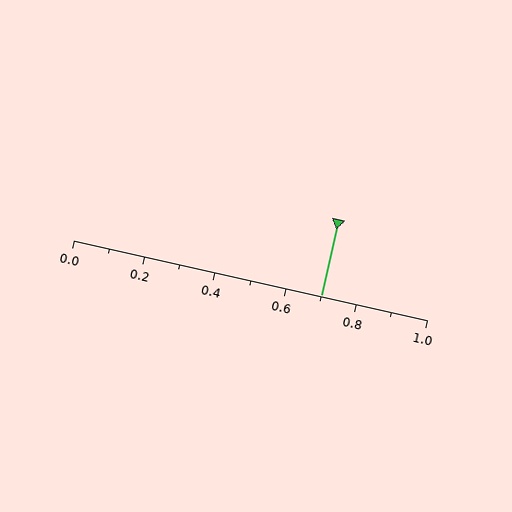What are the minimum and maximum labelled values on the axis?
The axis runs from 0.0 to 1.0.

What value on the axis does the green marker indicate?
The marker indicates approximately 0.7.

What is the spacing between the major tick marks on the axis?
The major ticks are spaced 0.2 apart.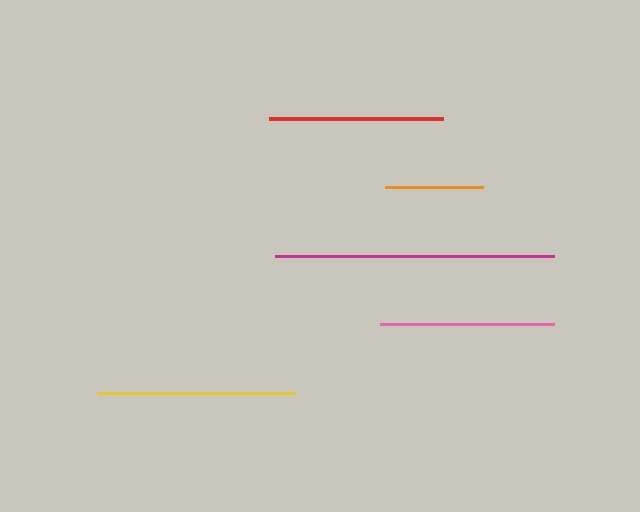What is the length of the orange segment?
The orange segment is approximately 98 pixels long.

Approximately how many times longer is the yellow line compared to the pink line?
The yellow line is approximately 1.1 times the length of the pink line.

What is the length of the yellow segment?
The yellow segment is approximately 199 pixels long.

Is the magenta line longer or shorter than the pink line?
The magenta line is longer than the pink line.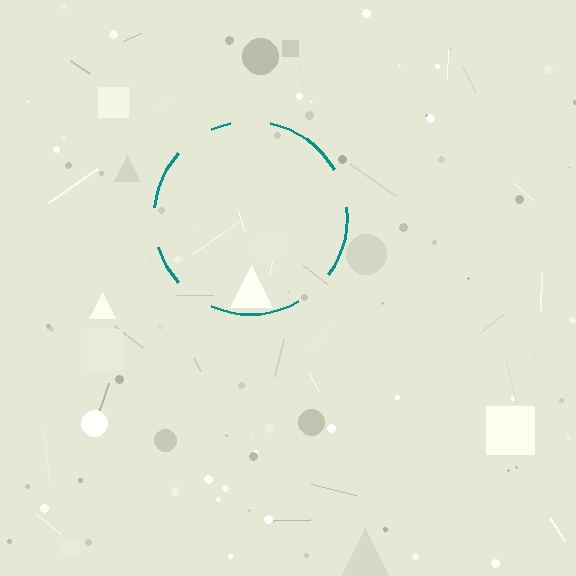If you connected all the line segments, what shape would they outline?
They would outline a circle.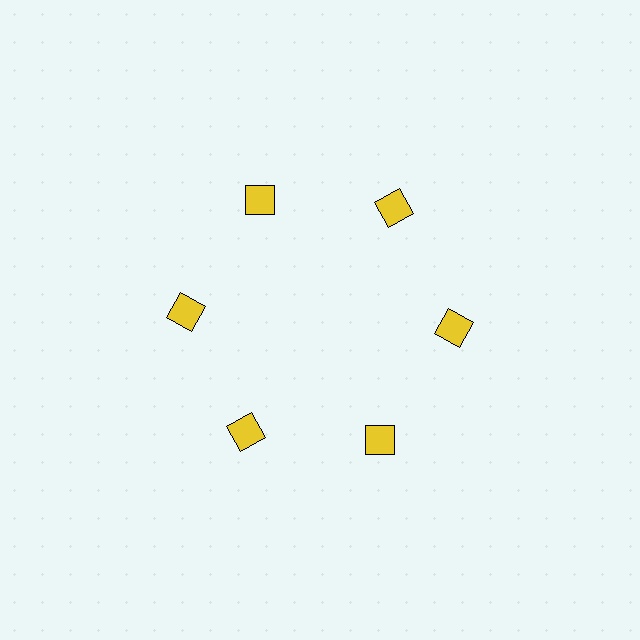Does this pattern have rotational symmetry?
Yes, this pattern has 6-fold rotational symmetry. It looks the same after rotating 60 degrees around the center.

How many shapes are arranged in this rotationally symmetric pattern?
There are 6 shapes, arranged in 6 groups of 1.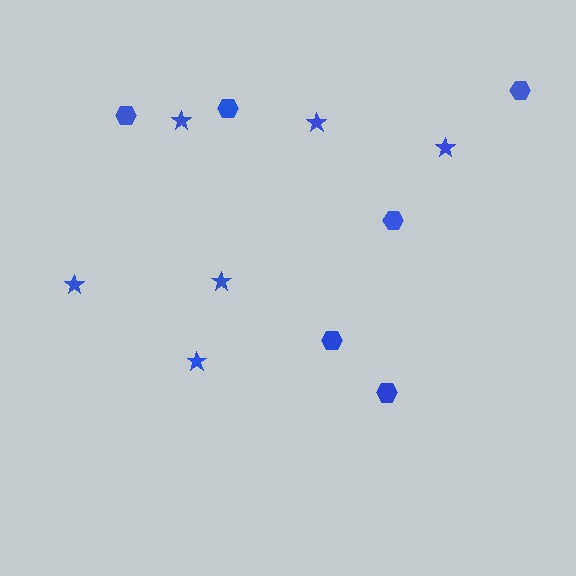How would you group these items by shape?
There are 2 groups: one group of stars (6) and one group of hexagons (6).